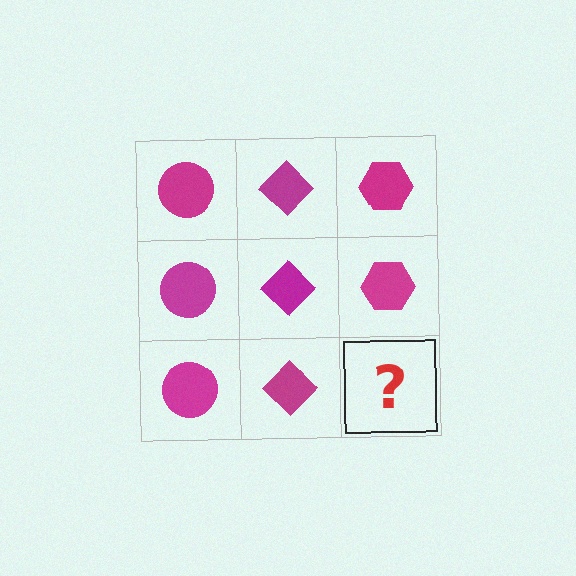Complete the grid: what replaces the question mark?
The question mark should be replaced with a magenta hexagon.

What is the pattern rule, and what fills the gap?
The rule is that each column has a consistent shape. The gap should be filled with a magenta hexagon.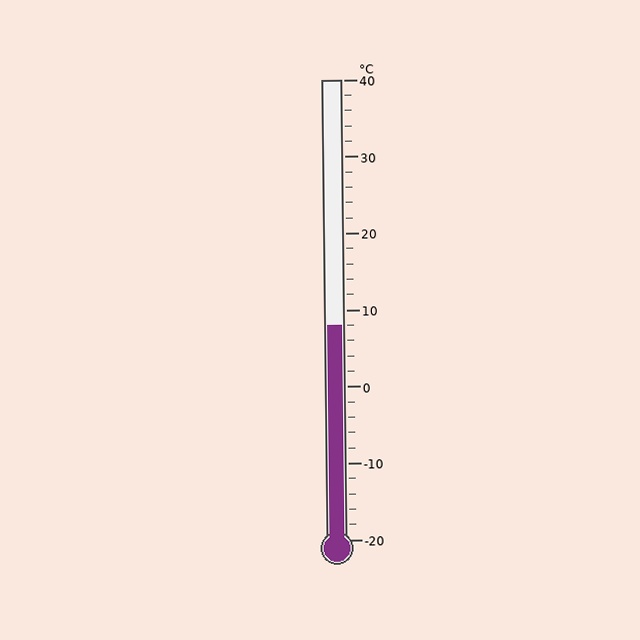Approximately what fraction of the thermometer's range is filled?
The thermometer is filled to approximately 45% of its range.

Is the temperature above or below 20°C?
The temperature is below 20°C.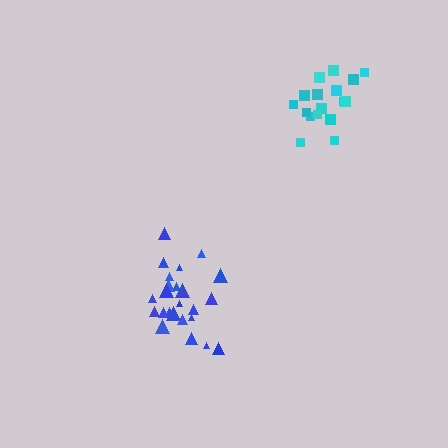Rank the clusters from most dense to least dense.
blue, cyan.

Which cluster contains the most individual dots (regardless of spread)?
Blue (25).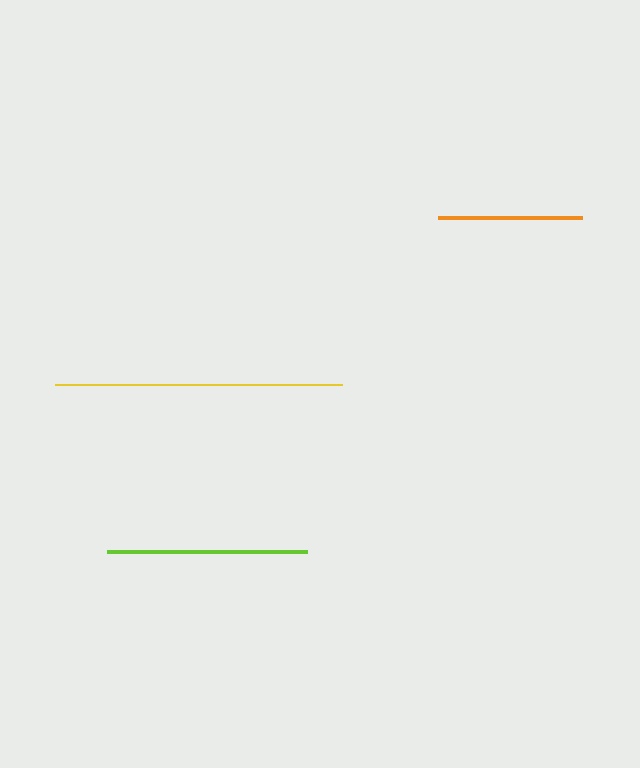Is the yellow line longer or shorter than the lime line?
The yellow line is longer than the lime line.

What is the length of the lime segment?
The lime segment is approximately 200 pixels long.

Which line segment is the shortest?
The orange line is the shortest at approximately 145 pixels.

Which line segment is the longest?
The yellow line is the longest at approximately 287 pixels.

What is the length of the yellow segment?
The yellow segment is approximately 287 pixels long.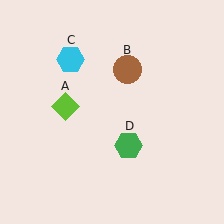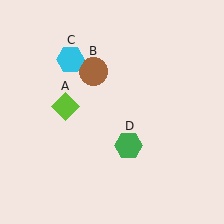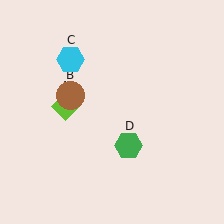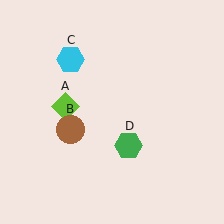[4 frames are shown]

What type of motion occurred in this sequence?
The brown circle (object B) rotated counterclockwise around the center of the scene.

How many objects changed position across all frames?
1 object changed position: brown circle (object B).